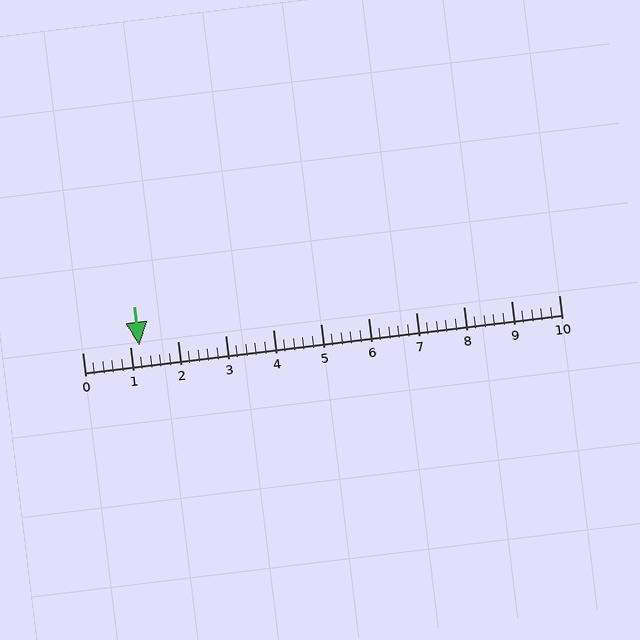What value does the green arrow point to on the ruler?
The green arrow points to approximately 1.2.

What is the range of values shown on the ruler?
The ruler shows values from 0 to 10.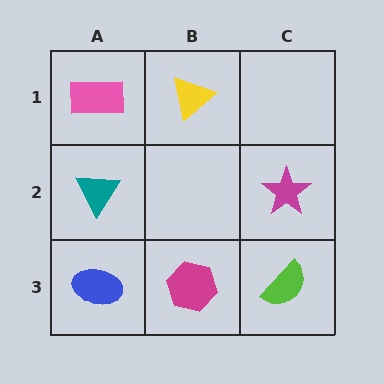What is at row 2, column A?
A teal triangle.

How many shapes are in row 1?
2 shapes.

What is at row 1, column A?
A pink rectangle.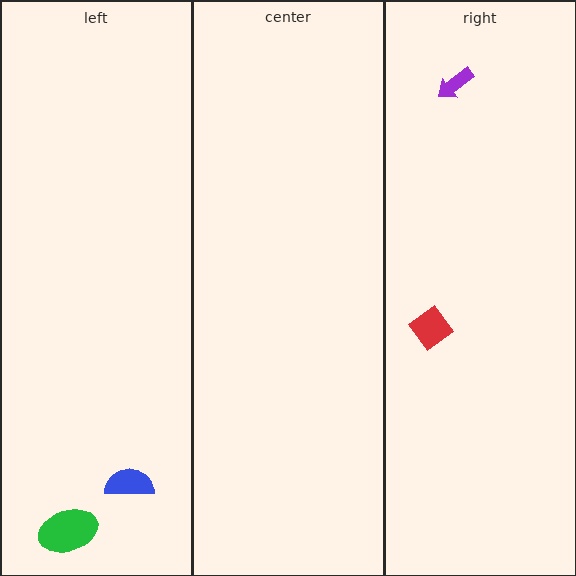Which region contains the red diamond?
The right region.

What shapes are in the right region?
The purple arrow, the red diamond.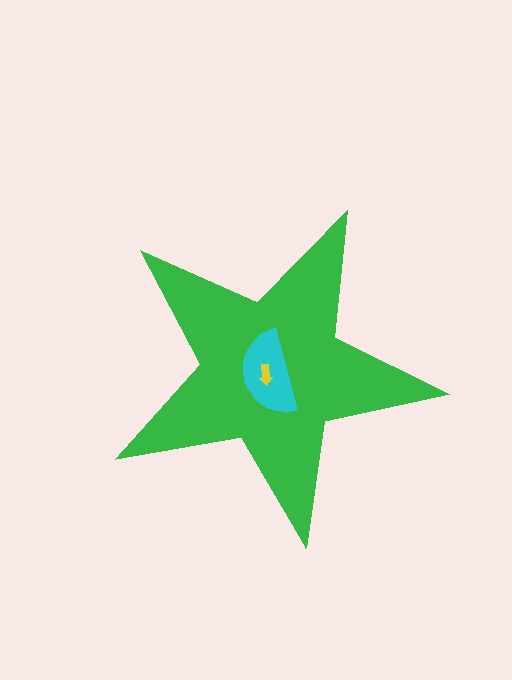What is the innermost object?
The yellow arrow.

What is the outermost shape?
The green star.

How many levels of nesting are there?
3.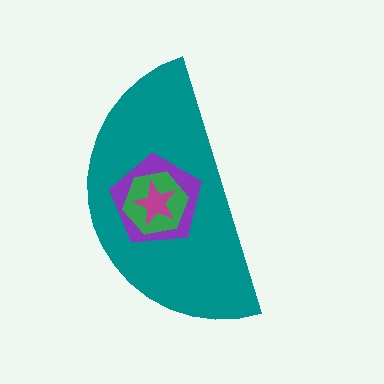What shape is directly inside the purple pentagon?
The green hexagon.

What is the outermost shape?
The teal semicircle.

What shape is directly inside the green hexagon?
The magenta star.